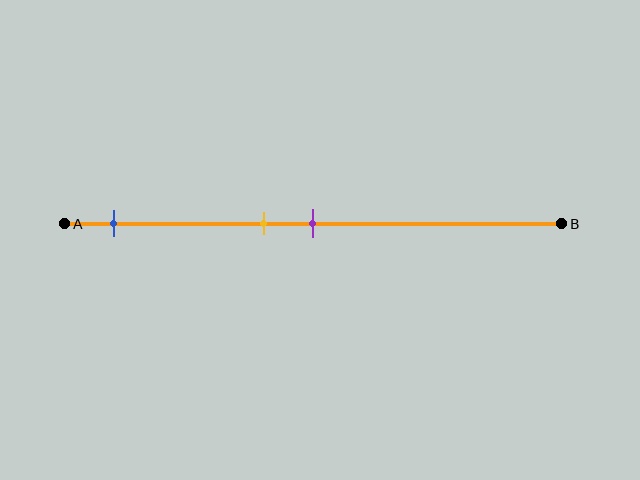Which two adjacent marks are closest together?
The yellow and purple marks are the closest adjacent pair.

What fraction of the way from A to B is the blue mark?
The blue mark is approximately 10% (0.1) of the way from A to B.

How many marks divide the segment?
There are 3 marks dividing the segment.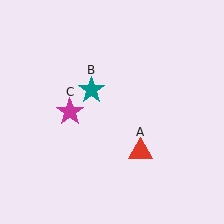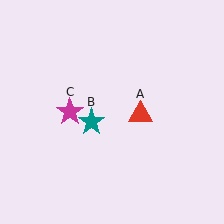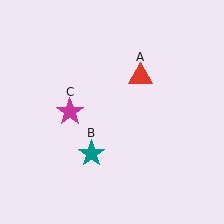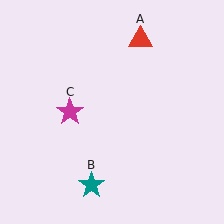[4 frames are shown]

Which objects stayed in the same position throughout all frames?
Magenta star (object C) remained stationary.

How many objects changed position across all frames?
2 objects changed position: red triangle (object A), teal star (object B).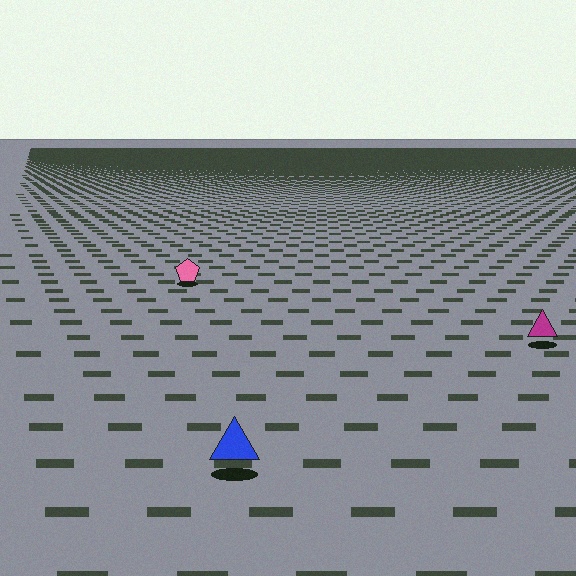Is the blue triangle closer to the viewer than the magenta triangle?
Yes. The blue triangle is closer — you can tell from the texture gradient: the ground texture is coarser near it.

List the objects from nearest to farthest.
From nearest to farthest: the blue triangle, the magenta triangle, the pink pentagon.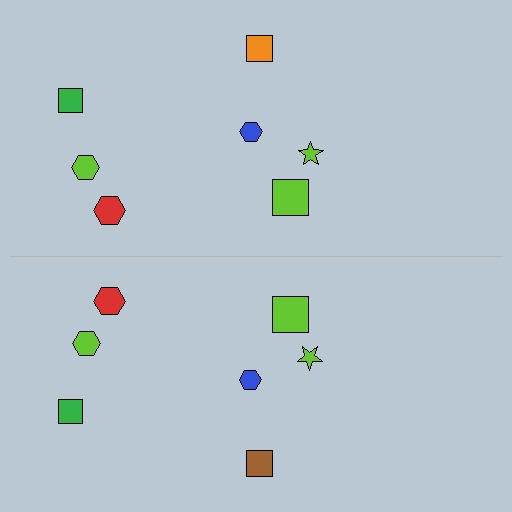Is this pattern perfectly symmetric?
No, the pattern is not perfectly symmetric. The brown square on the bottom side breaks the symmetry — its mirror counterpart is orange.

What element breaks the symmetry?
The brown square on the bottom side breaks the symmetry — its mirror counterpart is orange.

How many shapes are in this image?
There are 14 shapes in this image.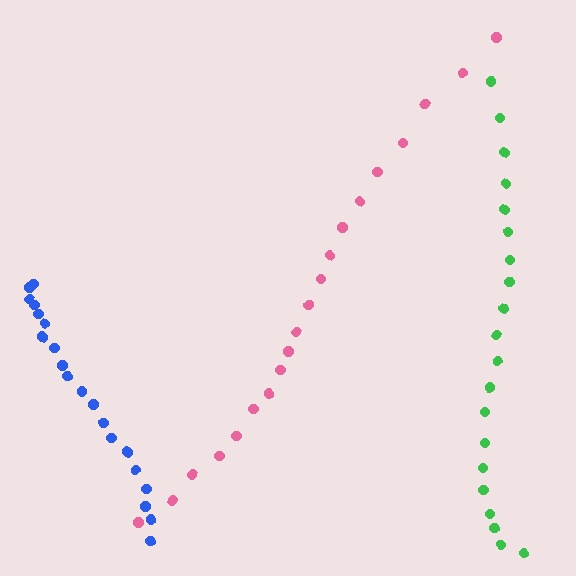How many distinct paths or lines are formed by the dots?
There are 3 distinct paths.